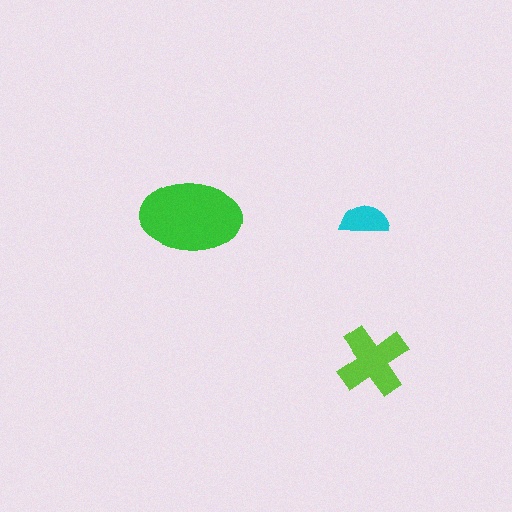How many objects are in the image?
There are 3 objects in the image.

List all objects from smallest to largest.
The cyan semicircle, the lime cross, the green ellipse.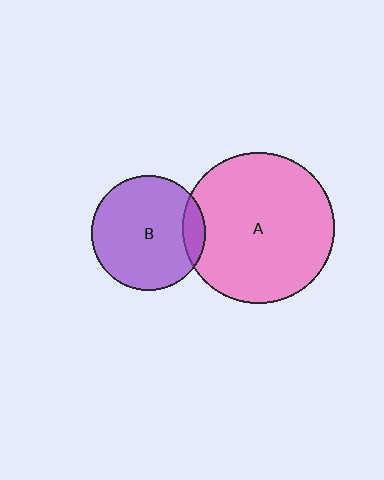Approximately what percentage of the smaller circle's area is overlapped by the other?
Approximately 10%.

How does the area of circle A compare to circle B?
Approximately 1.7 times.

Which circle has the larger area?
Circle A (pink).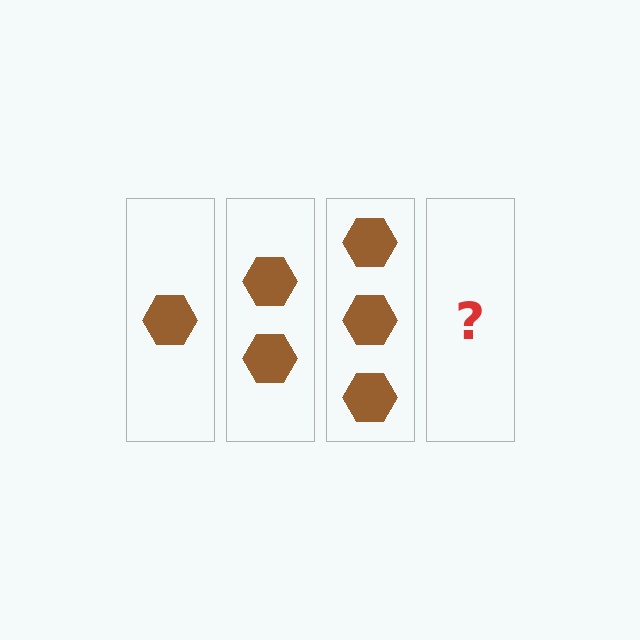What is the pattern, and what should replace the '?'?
The pattern is that each step adds one more hexagon. The '?' should be 4 hexagons.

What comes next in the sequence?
The next element should be 4 hexagons.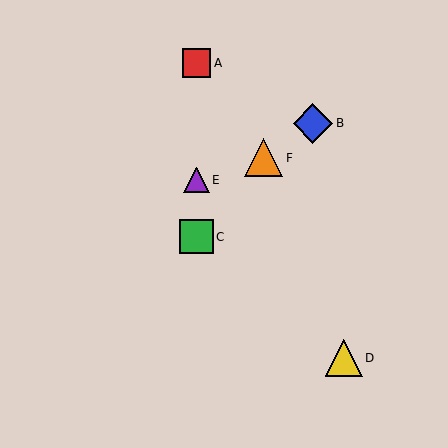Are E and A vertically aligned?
Yes, both are at x≈197.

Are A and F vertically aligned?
No, A is at x≈197 and F is at x≈264.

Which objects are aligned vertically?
Objects A, C, E are aligned vertically.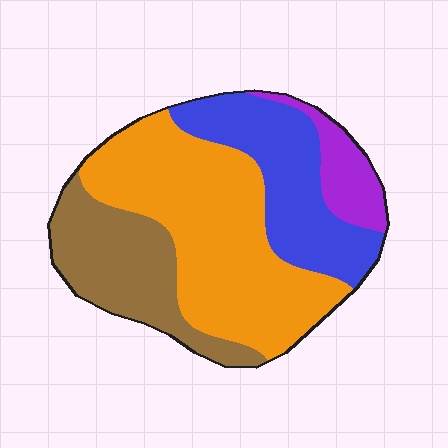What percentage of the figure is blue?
Blue takes up between a sixth and a third of the figure.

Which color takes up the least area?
Purple, at roughly 10%.